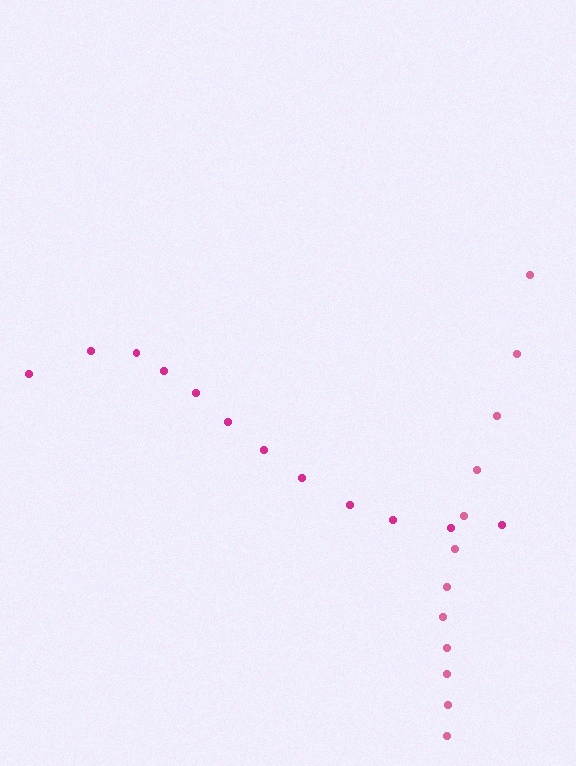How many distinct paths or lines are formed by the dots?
There are 2 distinct paths.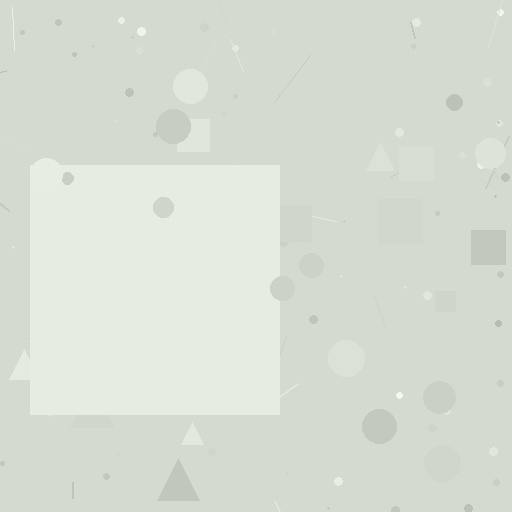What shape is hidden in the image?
A square is hidden in the image.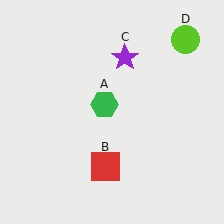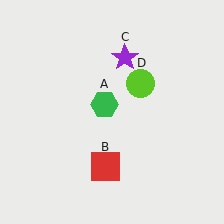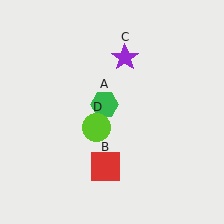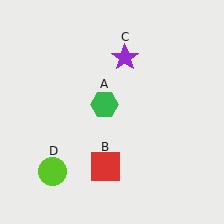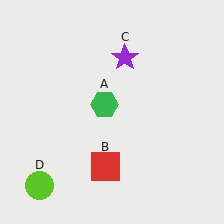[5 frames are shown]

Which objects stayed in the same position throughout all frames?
Green hexagon (object A) and red square (object B) and purple star (object C) remained stationary.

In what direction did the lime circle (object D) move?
The lime circle (object D) moved down and to the left.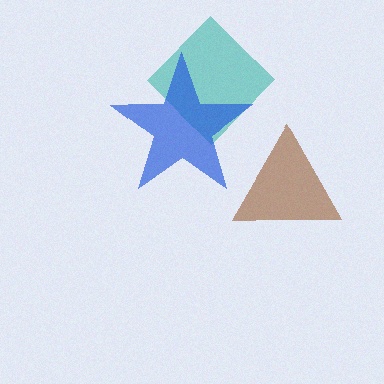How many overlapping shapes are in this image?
There are 3 overlapping shapes in the image.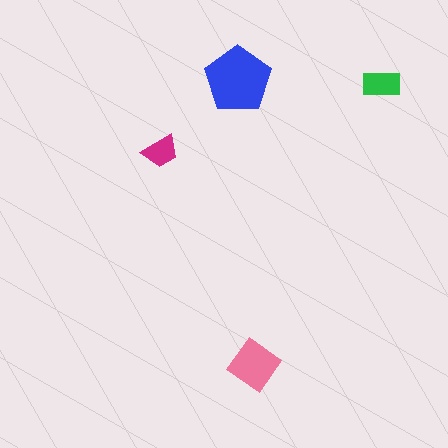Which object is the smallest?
The magenta trapezoid.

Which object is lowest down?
The pink diamond is bottommost.